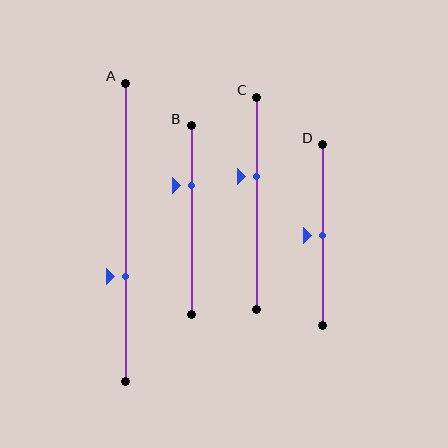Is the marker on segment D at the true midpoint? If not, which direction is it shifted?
Yes, the marker on segment D is at the true midpoint.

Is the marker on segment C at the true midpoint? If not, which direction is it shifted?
No, the marker on segment C is shifted upward by about 13% of the segment length.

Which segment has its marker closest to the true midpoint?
Segment D has its marker closest to the true midpoint.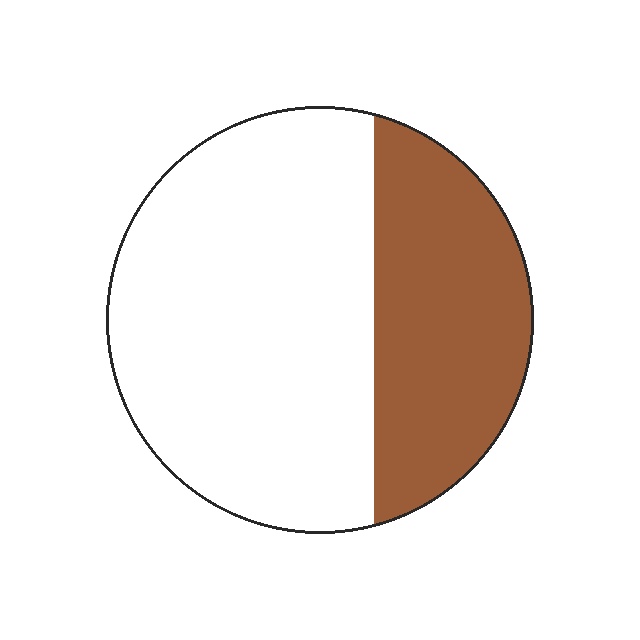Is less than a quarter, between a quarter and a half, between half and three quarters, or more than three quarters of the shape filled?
Between a quarter and a half.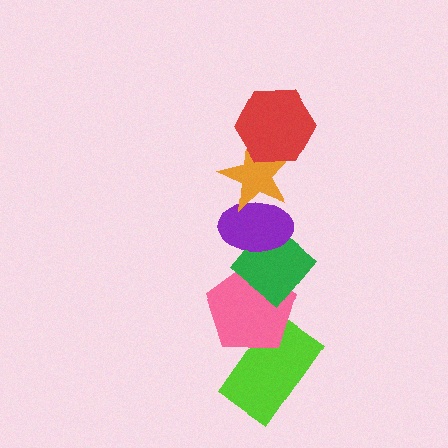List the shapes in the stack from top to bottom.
From top to bottom: the red hexagon, the orange star, the purple ellipse, the green diamond, the pink pentagon, the lime rectangle.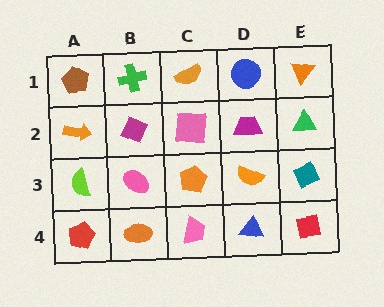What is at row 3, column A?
A lime semicircle.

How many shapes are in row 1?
5 shapes.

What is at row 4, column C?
A pink trapezoid.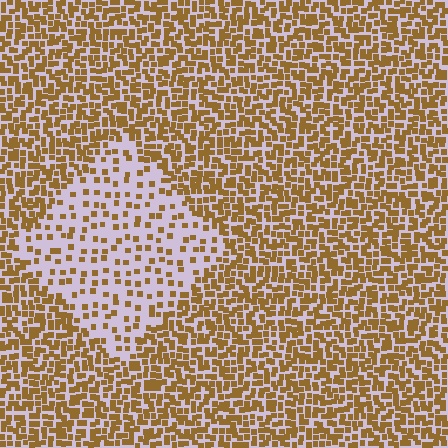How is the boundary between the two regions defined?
The boundary is defined by a change in element density (approximately 2.7x ratio). All elements are the same color, size, and shape.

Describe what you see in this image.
The image contains small brown elements arranged at two different densities. A diamond-shaped region is visible where the elements are less densely packed than the surrounding area.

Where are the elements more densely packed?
The elements are more densely packed outside the diamond boundary.